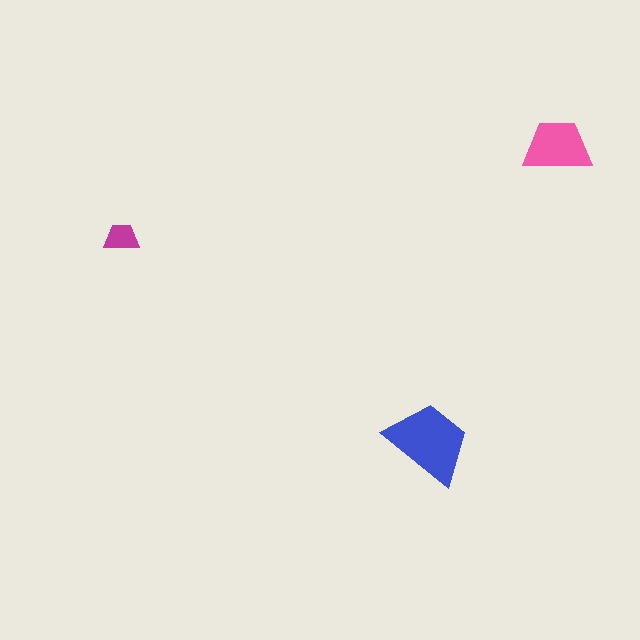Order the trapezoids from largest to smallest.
the blue one, the pink one, the magenta one.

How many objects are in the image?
There are 3 objects in the image.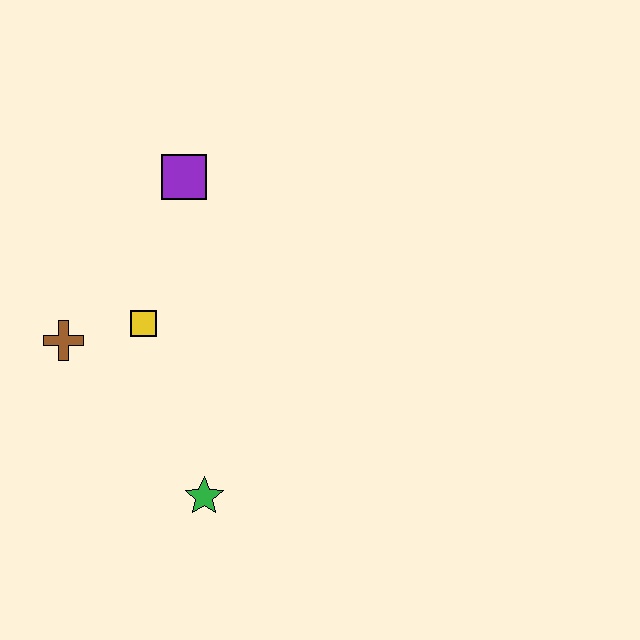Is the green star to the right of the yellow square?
Yes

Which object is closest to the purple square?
The yellow square is closest to the purple square.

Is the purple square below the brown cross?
No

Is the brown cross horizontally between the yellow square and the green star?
No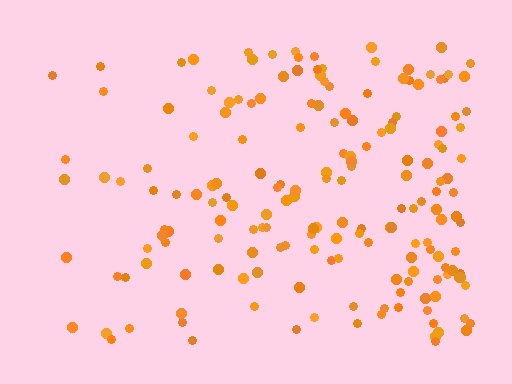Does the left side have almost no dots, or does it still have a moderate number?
Still a moderate number, just noticeably fewer than the right.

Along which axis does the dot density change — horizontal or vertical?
Horizontal.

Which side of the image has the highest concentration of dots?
The right.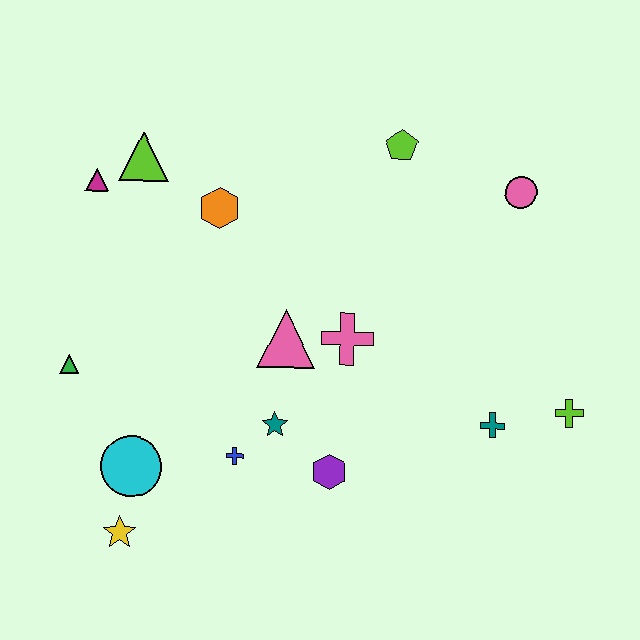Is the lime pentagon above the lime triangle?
Yes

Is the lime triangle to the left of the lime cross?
Yes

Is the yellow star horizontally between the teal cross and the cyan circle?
No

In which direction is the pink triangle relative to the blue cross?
The pink triangle is above the blue cross.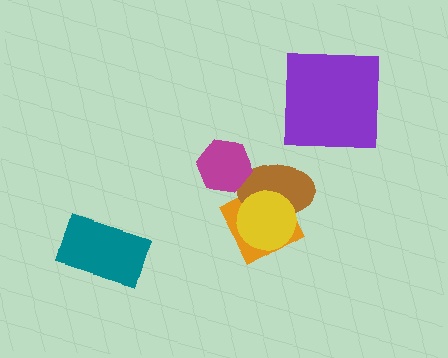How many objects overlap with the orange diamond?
2 objects overlap with the orange diamond.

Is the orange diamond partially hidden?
Yes, it is partially covered by another shape.